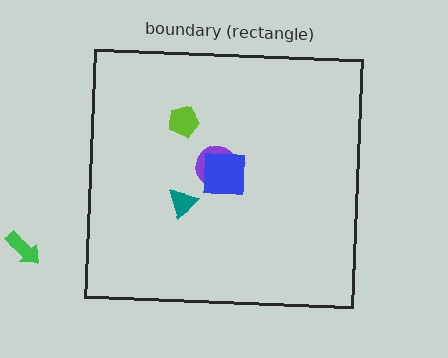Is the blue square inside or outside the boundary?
Inside.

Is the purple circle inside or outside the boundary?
Inside.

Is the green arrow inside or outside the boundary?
Outside.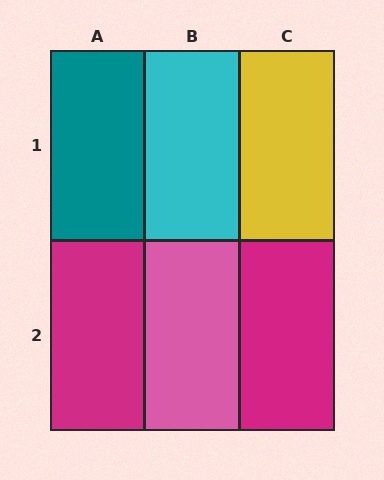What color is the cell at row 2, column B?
Pink.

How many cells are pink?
1 cell is pink.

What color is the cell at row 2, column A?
Magenta.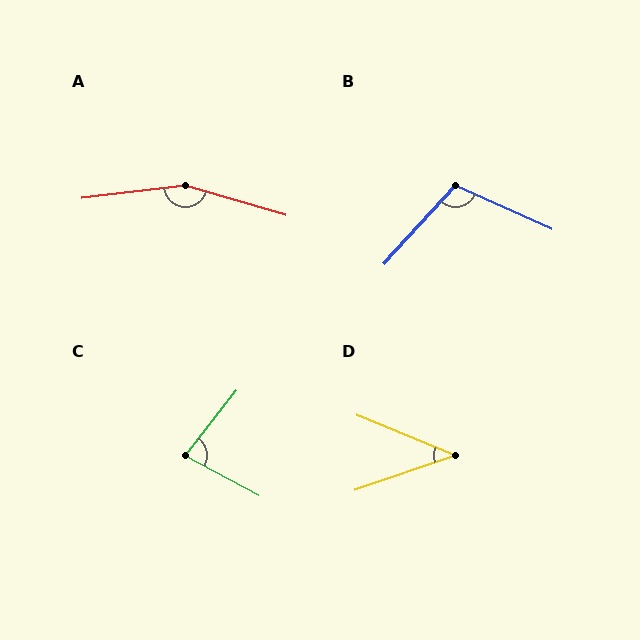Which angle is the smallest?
D, at approximately 41 degrees.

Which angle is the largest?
A, at approximately 157 degrees.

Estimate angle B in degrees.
Approximately 108 degrees.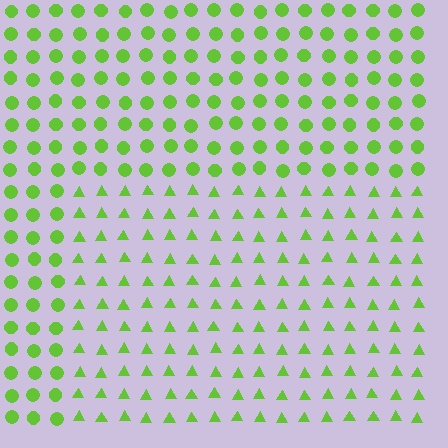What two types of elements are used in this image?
The image uses triangles inside the rectangle region and circles outside it.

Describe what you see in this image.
The image is filled with small lime elements arranged in a uniform grid. A rectangle-shaped region contains triangles, while the surrounding area contains circles. The boundary is defined purely by the change in element shape.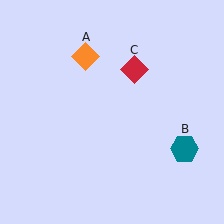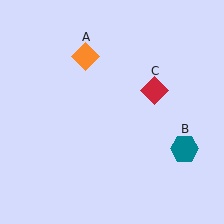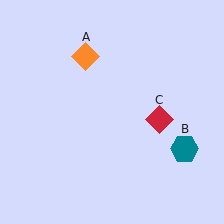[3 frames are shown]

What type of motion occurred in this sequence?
The red diamond (object C) rotated clockwise around the center of the scene.